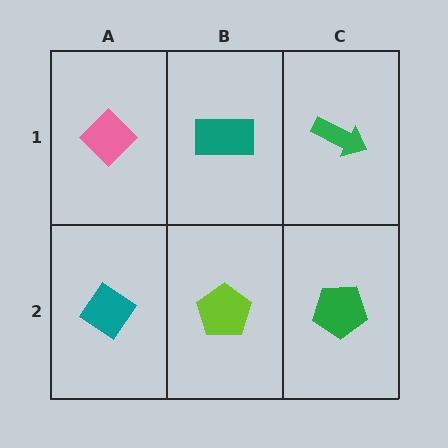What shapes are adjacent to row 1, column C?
A green pentagon (row 2, column C), a teal rectangle (row 1, column B).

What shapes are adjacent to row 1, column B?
A lime pentagon (row 2, column B), a pink diamond (row 1, column A), a green arrow (row 1, column C).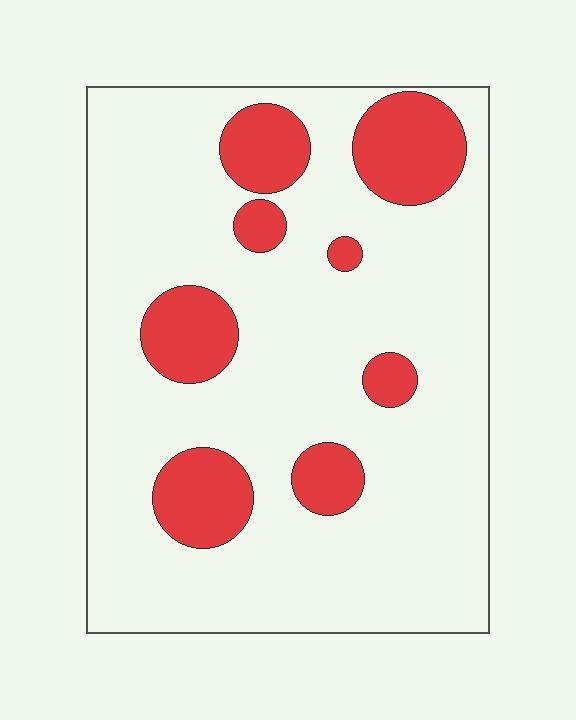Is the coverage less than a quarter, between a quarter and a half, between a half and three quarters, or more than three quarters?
Less than a quarter.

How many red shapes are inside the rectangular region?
8.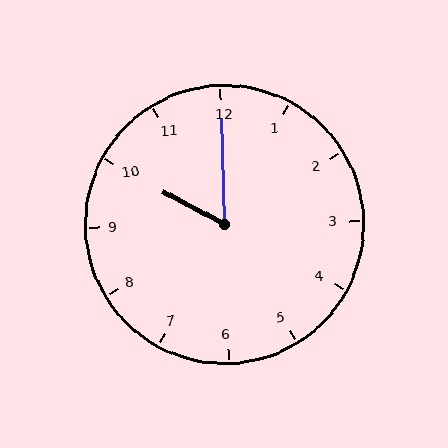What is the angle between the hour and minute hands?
Approximately 60 degrees.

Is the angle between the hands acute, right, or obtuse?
It is acute.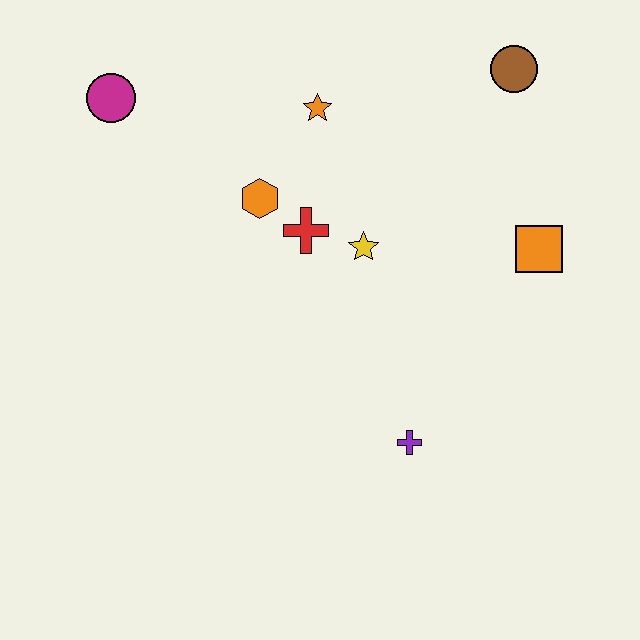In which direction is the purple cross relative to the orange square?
The purple cross is below the orange square.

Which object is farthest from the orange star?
The purple cross is farthest from the orange star.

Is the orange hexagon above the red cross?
Yes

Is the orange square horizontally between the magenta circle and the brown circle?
No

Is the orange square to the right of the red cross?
Yes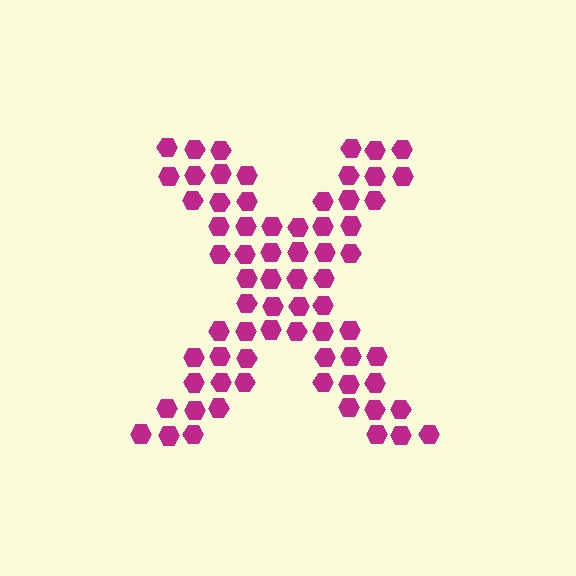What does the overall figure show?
The overall figure shows the letter X.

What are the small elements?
The small elements are hexagons.